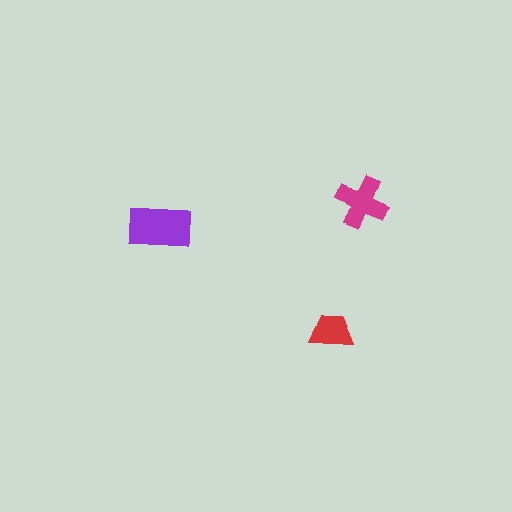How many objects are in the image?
There are 3 objects in the image.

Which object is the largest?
The purple rectangle.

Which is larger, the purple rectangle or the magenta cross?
The purple rectangle.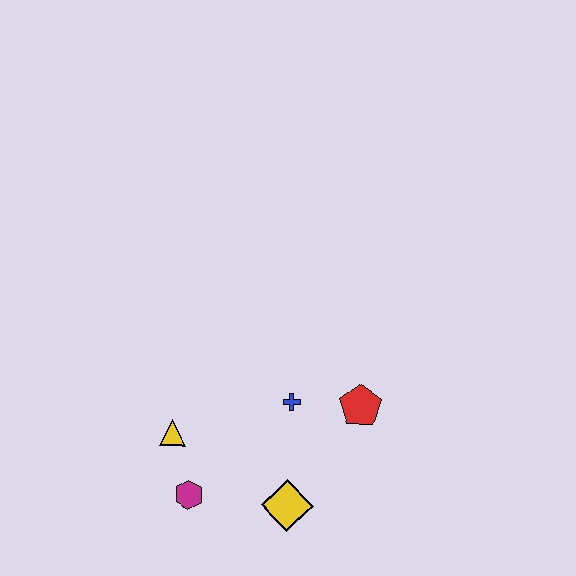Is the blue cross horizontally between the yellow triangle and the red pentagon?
Yes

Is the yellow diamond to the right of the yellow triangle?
Yes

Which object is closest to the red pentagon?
The blue cross is closest to the red pentagon.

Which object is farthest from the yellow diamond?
The yellow triangle is farthest from the yellow diamond.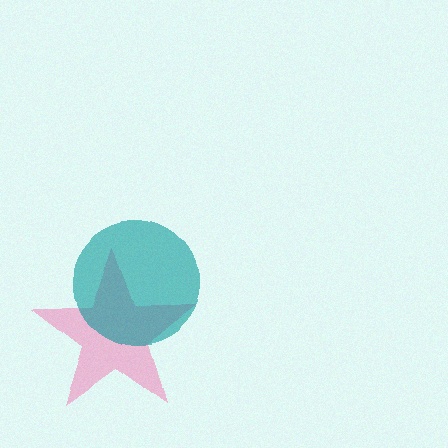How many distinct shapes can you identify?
There are 2 distinct shapes: a pink star, a teal circle.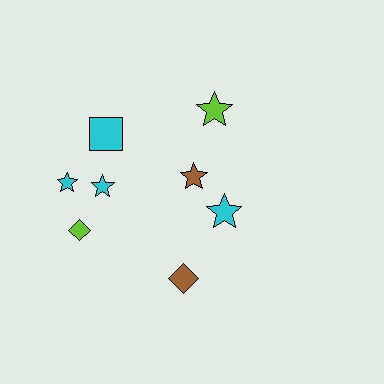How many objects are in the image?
There are 8 objects.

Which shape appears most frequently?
Star, with 5 objects.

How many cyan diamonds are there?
There are no cyan diamonds.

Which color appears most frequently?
Cyan, with 4 objects.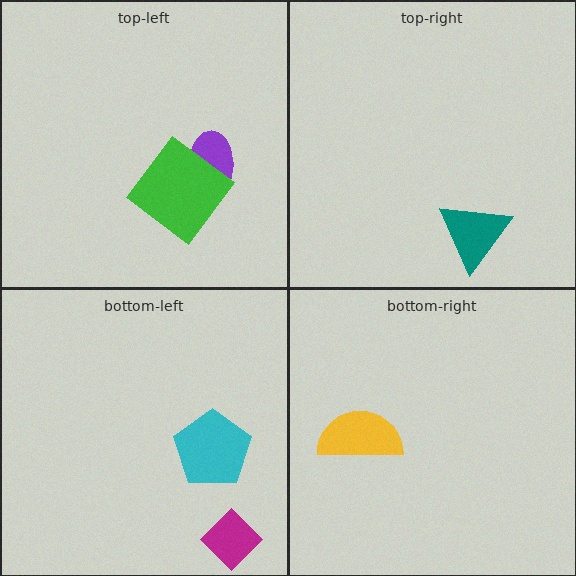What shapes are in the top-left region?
The purple ellipse, the green diamond.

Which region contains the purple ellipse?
The top-left region.